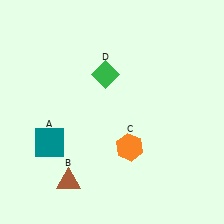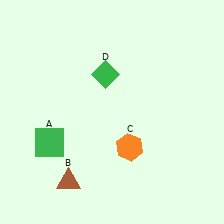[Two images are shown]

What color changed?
The square (A) changed from teal in Image 1 to green in Image 2.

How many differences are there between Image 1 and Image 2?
There is 1 difference between the two images.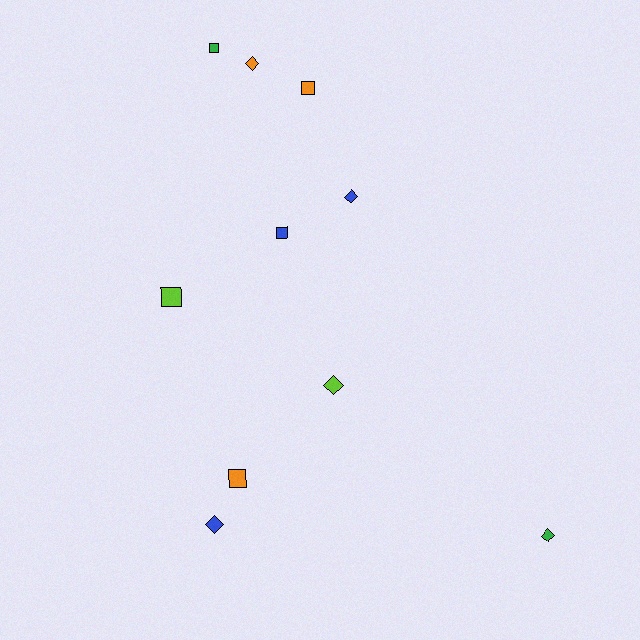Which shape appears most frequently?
Diamond, with 5 objects.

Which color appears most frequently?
Blue, with 3 objects.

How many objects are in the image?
There are 10 objects.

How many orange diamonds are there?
There is 1 orange diamond.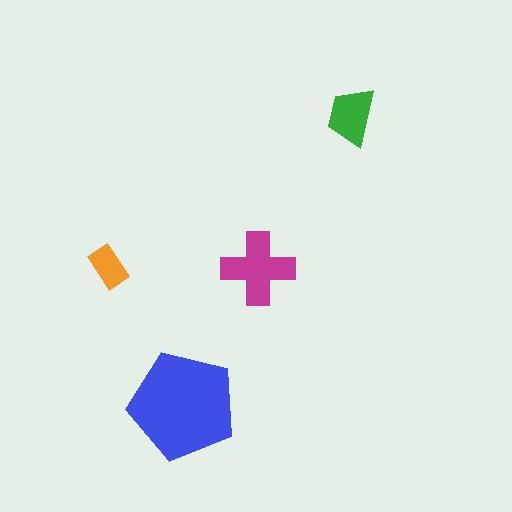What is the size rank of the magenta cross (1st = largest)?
2nd.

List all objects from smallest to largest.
The orange rectangle, the green trapezoid, the magenta cross, the blue pentagon.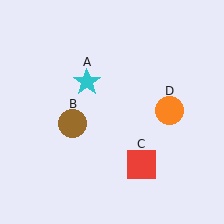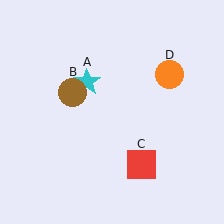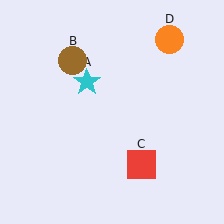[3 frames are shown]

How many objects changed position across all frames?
2 objects changed position: brown circle (object B), orange circle (object D).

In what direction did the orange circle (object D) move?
The orange circle (object D) moved up.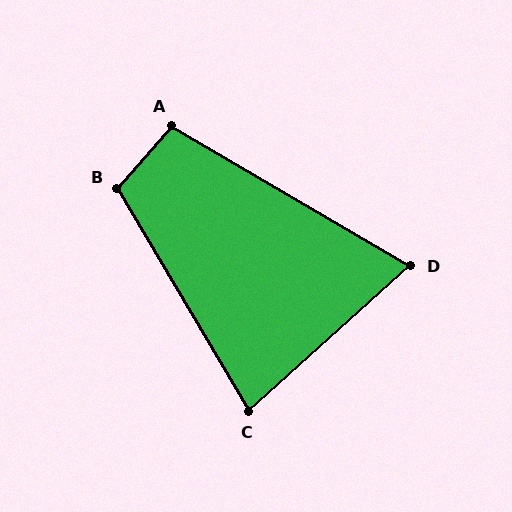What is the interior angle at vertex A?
Approximately 101 degrees (obtuse).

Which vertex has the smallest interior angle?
D, at approximately 72 degrees.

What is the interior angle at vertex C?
Approximately 79 degrees (acute).